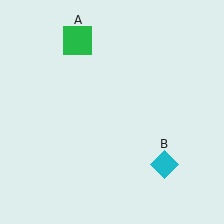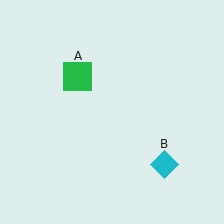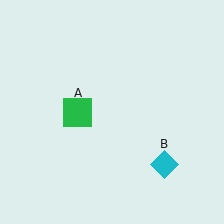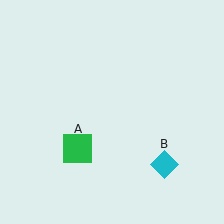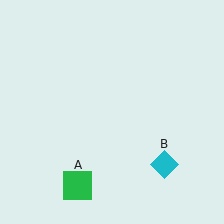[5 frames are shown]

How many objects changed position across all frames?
1 object changed position: green square (object A).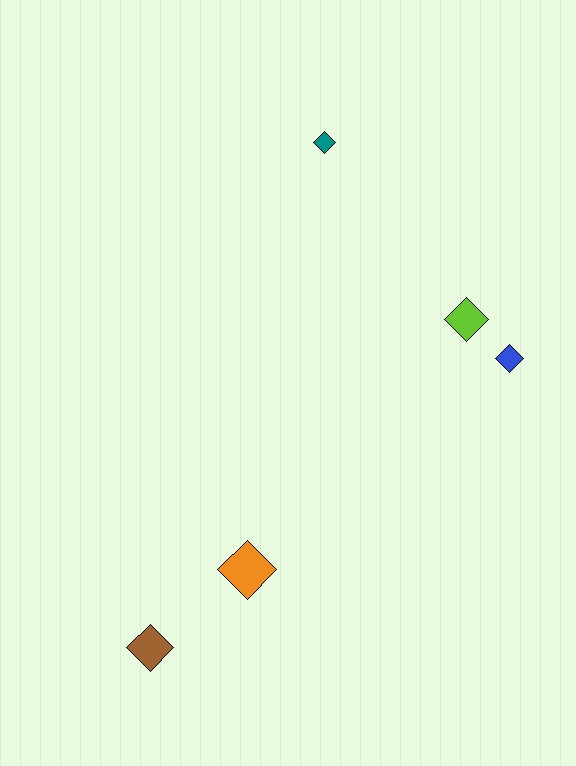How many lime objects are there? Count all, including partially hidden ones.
There is 1 lime object.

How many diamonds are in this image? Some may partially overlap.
There are 5 diamonds.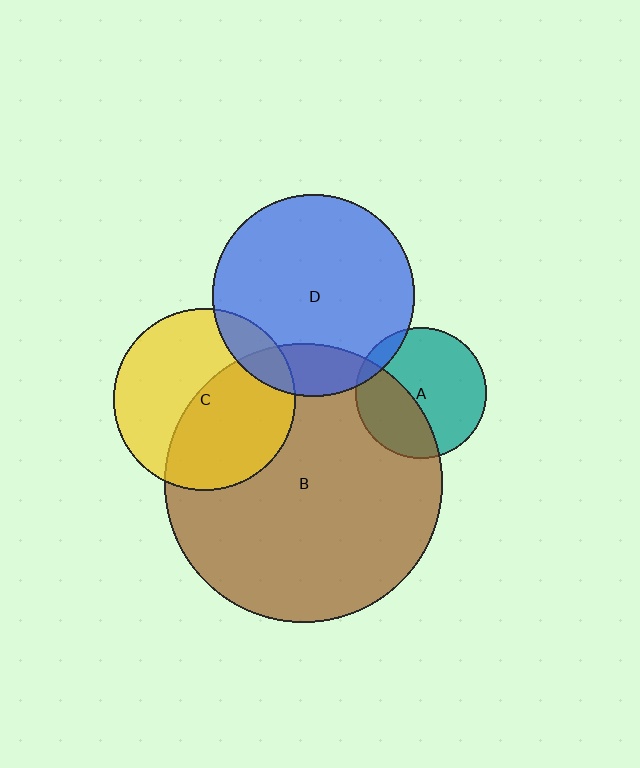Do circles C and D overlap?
Yes.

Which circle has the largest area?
Circle B (brown).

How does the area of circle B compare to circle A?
Approximately 4.5 times.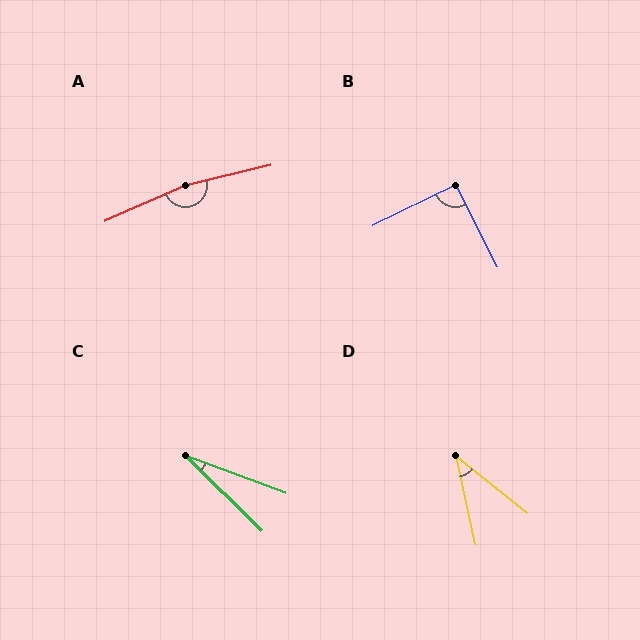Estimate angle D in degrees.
Approximately 39 degrees.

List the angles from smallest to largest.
C (24°), D (39°), B (90°), A (170°).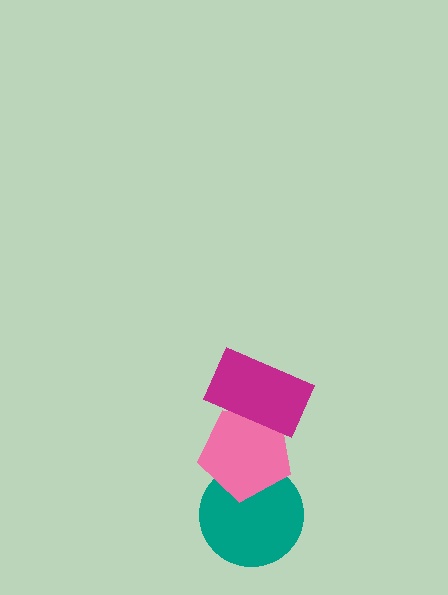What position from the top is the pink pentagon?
The pink pentagon is 2nd from the top.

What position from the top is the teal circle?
The teal circle is 3rd from the top.